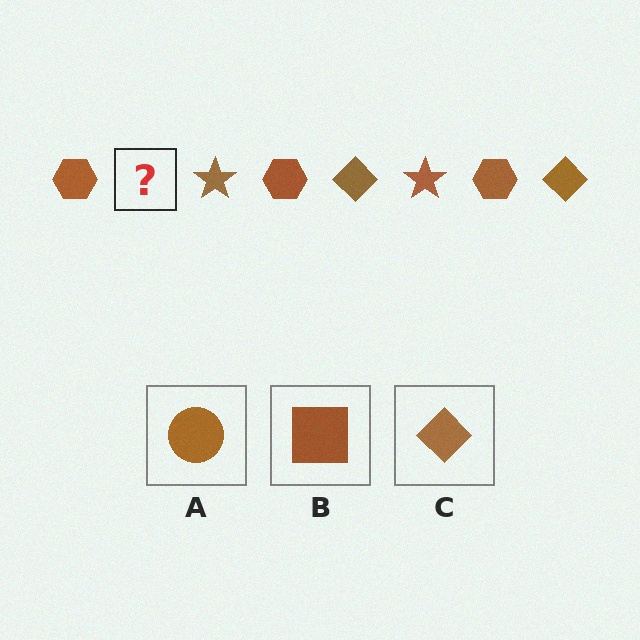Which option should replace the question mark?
Option C.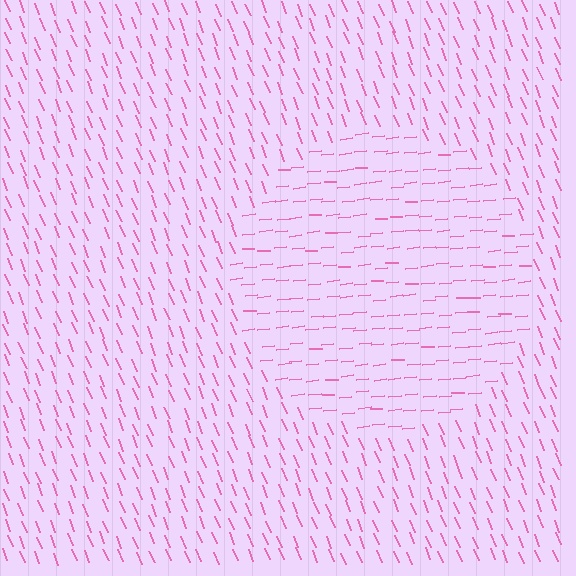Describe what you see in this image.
The image is filled with small pink line segments. A circle region in the image has lines oriented differently from the surrounding lines, creating a visible texture boundary.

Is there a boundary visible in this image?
Yes, there is a texture boundary formed by a change in line orientation.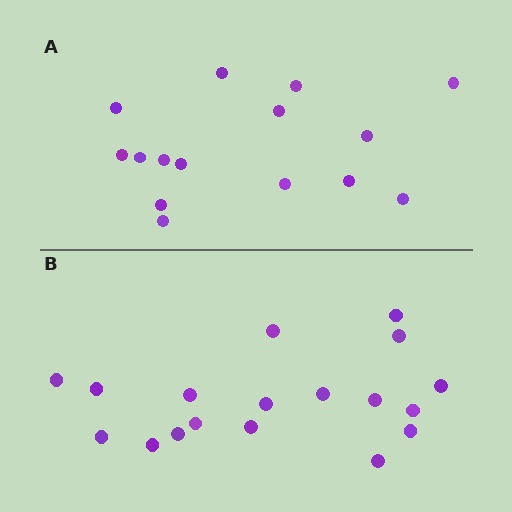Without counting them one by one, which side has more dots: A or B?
Region B (the bottom region) has more dots.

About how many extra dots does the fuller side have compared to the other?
Region B has just a few more — roughly 2 or 3 more dots than region A.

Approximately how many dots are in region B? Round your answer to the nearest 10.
About 20 dots. (The exact count is 18, which rounds to 20.)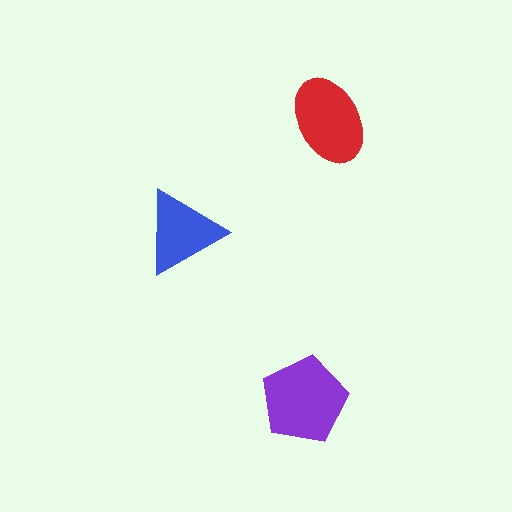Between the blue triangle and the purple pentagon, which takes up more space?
The purple pentagon.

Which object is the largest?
The purple pentagon.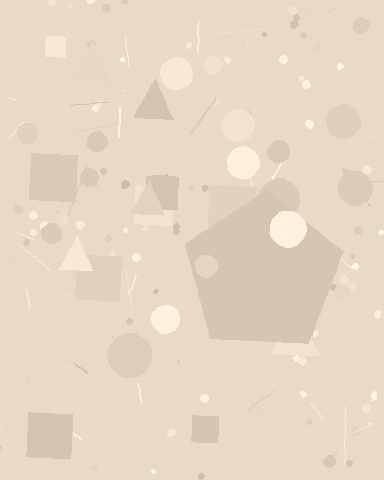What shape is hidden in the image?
A pentagon is hidden in the image.